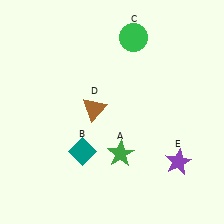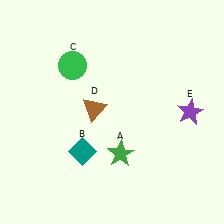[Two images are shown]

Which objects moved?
The objects that moved are: the green circle (C), the purple star (E).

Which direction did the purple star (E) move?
The purple star (E) moved up.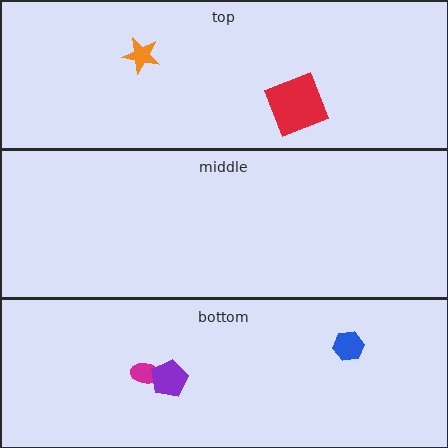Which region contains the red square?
The top region.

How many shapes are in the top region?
2.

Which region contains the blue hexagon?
The bottom region.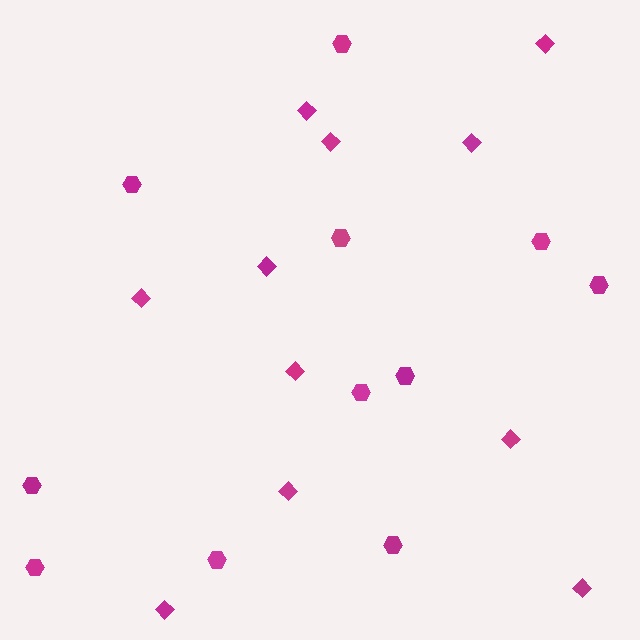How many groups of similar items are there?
There are 2 groups: one group of hexagons (11) and one group of diamonds (11).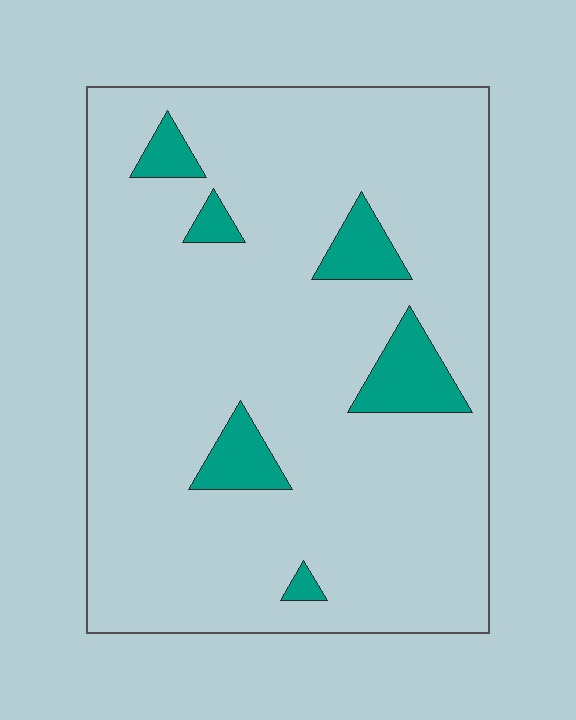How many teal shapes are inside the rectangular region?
6.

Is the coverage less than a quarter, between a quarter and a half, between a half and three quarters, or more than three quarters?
Less than a quarter.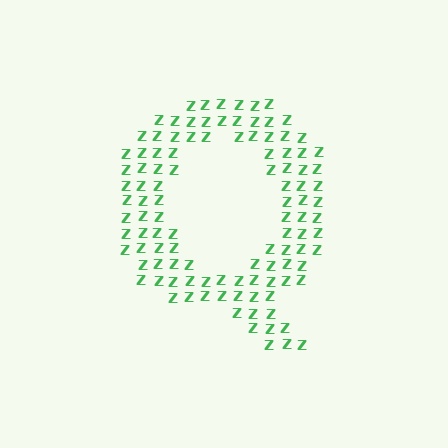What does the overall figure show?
The overall figure shows the letter Q.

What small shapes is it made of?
It is made of small letter Z's.